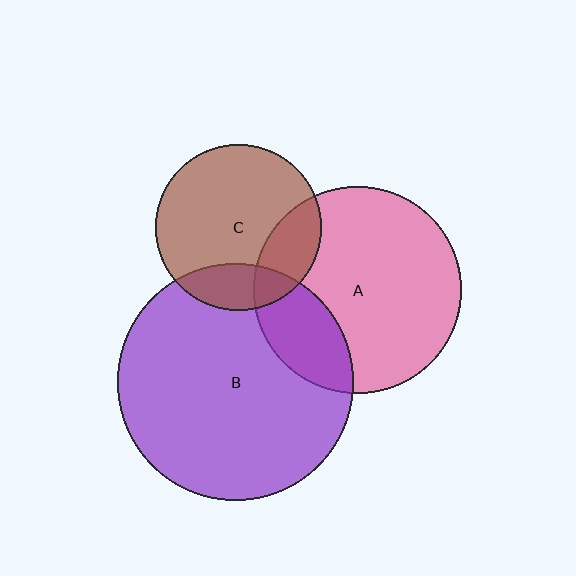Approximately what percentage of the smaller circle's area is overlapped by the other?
Approximately 20%.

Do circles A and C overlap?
Yes.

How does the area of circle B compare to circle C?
Approximately 2.0 times.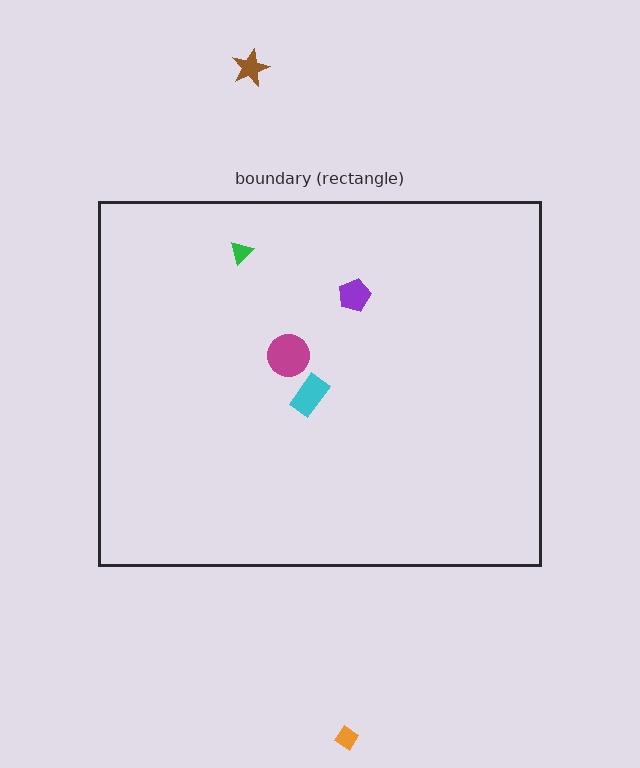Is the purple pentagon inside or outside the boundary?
Inside.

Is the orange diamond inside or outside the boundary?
Outside.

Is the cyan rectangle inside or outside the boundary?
Inside.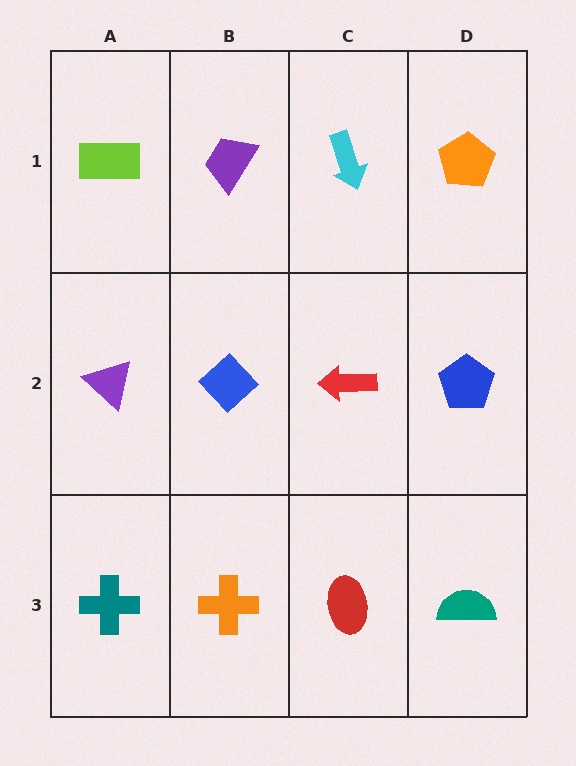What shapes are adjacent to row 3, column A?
A purple triangle (row 2, column A), an orange cross (row 3, column B).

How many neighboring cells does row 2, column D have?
3.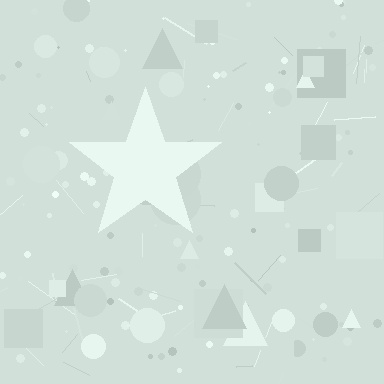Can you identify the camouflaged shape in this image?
The camouflaged shape is a star.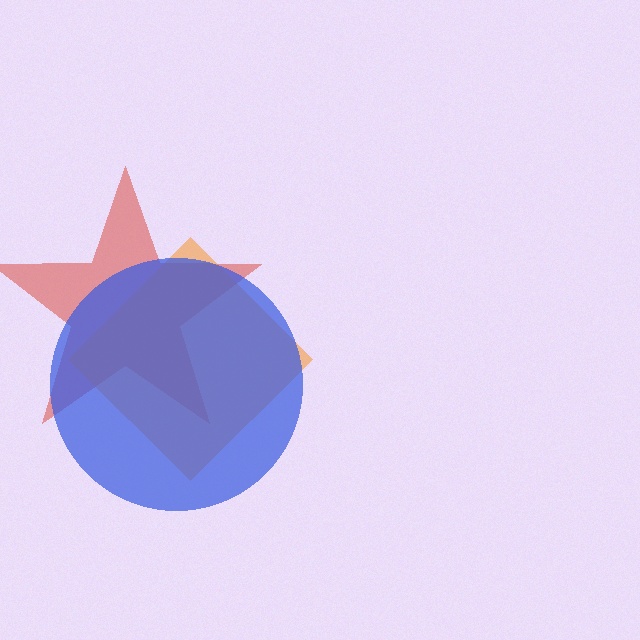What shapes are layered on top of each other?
The layered shapes are: a red star, an orange diamond, a blue circle.